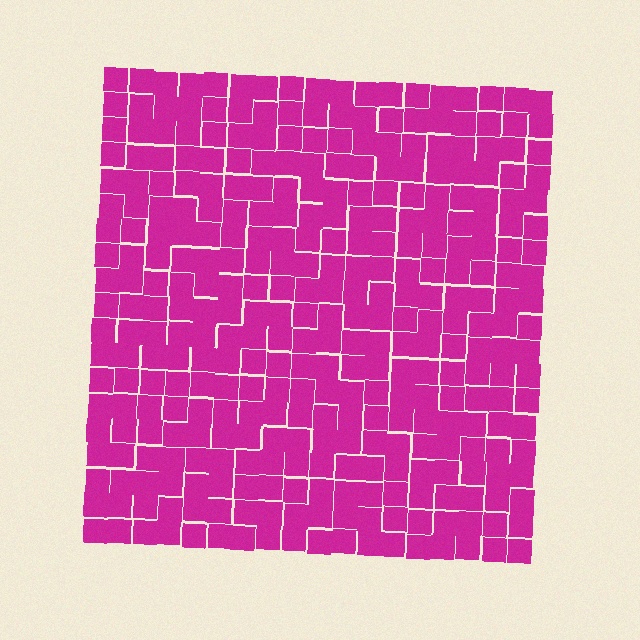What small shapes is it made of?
It is made of small squares.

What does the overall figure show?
The overall figure shows a square.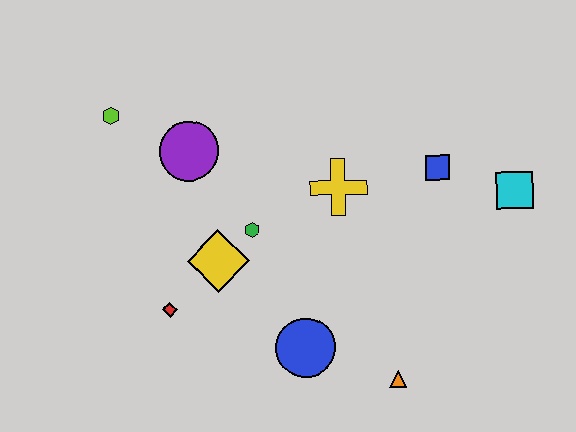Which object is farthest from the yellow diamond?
The cyan square is farthest from the yellow diamond.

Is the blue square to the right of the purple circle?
Yes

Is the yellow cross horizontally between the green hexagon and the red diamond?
No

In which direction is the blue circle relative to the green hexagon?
The blue circle is below the green hexagon.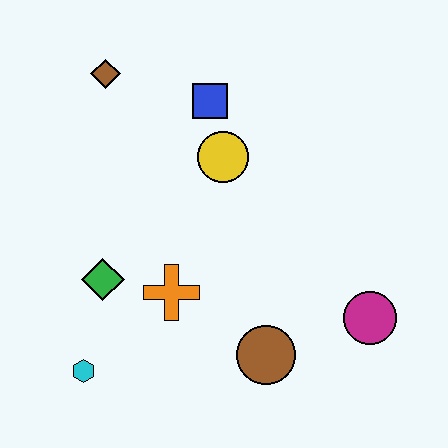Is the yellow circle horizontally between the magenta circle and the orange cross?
Yes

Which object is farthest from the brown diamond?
The magenta circle is farthest from the brown diamond.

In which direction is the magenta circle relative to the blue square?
The magenta circle is below the blue square.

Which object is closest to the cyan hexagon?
The green diamond is closest to the cyan hexagon.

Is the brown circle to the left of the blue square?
No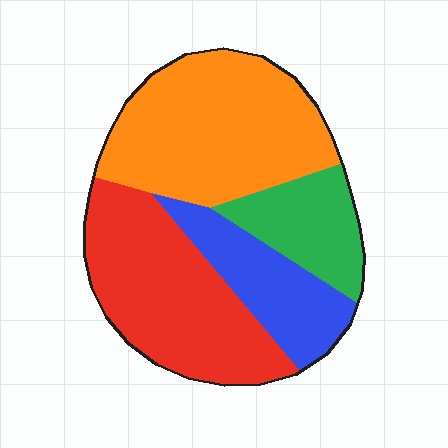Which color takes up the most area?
Orange, at roughly 35%.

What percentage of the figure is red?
Red takes up about one third (1/3) of the figure.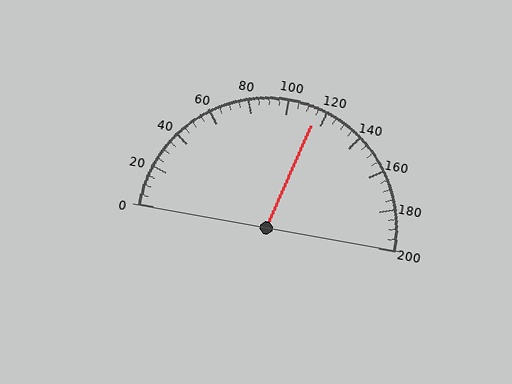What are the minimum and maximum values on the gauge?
The gauge ranges from 0 to 200.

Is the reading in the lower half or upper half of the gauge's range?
The reading is in the upper half of the range (0 to 200).